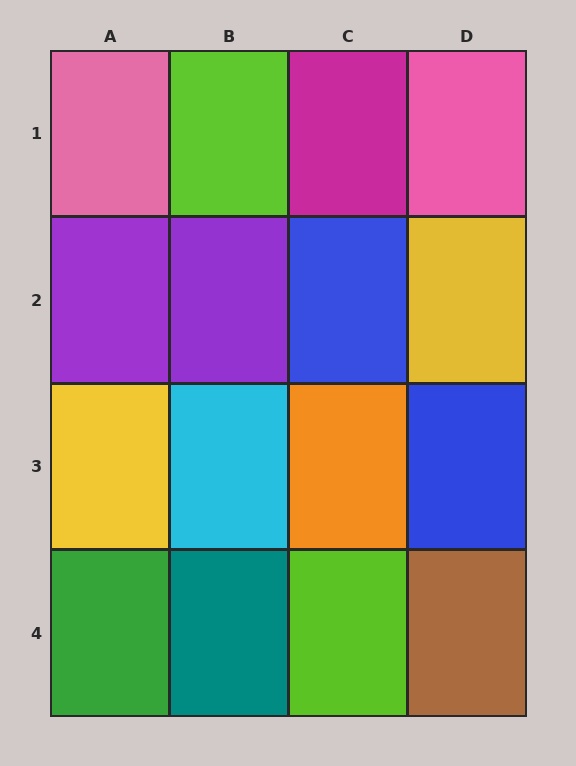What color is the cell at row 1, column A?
Pink.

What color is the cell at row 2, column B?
Purple.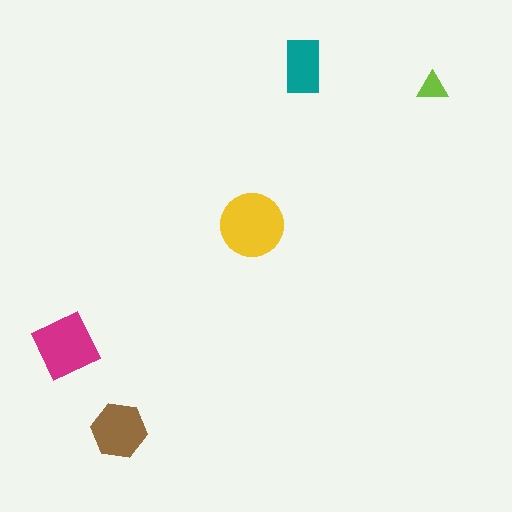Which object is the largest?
The yellow circle.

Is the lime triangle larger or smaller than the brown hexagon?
Smaller.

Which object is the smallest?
The lime triangle.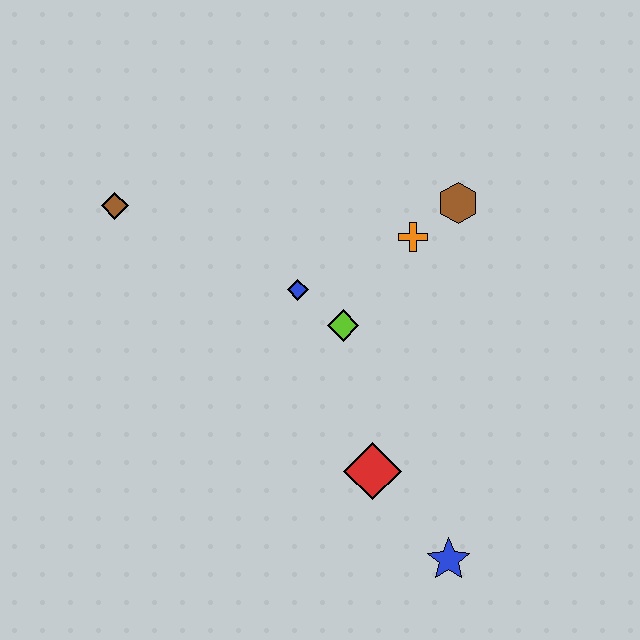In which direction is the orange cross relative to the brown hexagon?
The orange cross is to the left of the brown hexagon.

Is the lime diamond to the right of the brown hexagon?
No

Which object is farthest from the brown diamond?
The blue star is farthest from the brown diamond.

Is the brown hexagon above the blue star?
Yes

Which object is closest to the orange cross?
The brown hexagon is closest to the orange cross.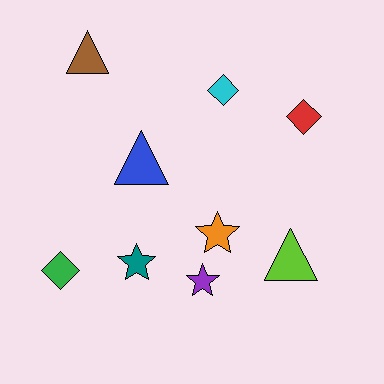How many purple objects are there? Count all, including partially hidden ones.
There is 1 purple object.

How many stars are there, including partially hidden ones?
There are 3 stars.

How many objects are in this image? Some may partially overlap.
There are 9 objects.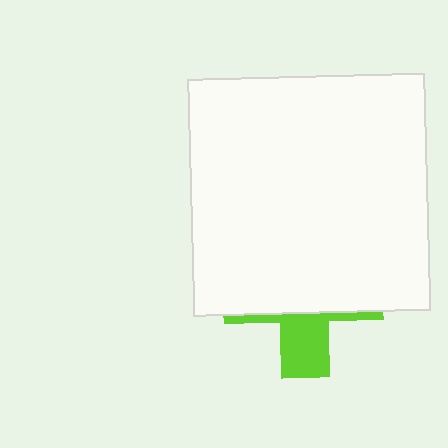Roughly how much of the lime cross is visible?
A small part of it is visible (roughly 30%).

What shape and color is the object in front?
The object in front is a white square.